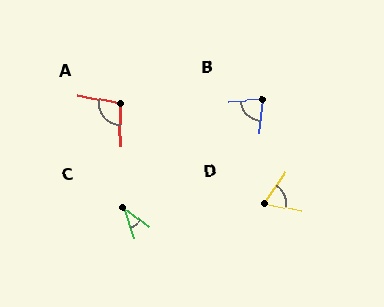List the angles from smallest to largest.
C (33°), D (68°), B (80°), A (102°).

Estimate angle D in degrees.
Approximately 68 degrees.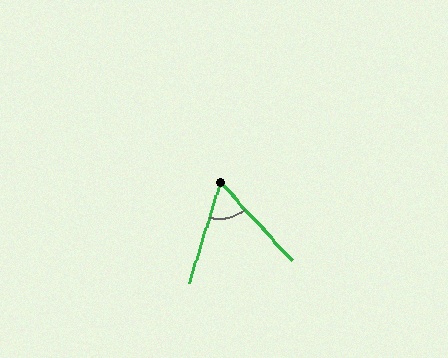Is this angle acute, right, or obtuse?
It is acute.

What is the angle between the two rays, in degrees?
Approximately 59 degrees.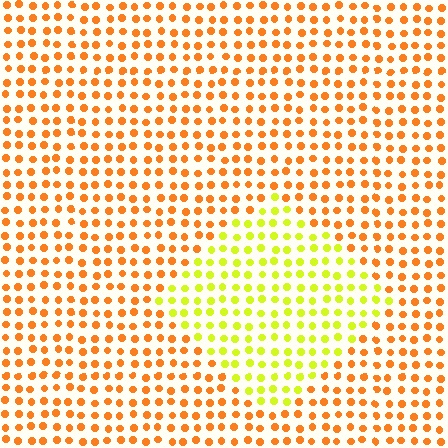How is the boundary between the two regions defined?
The boundary is defined purely by a slight shift in hue (about 45 degrees). Spacing, size, and orientation are identical on both sides.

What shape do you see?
I see a diamond.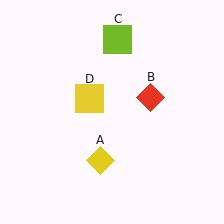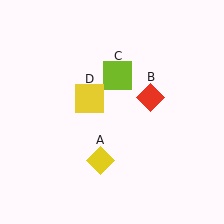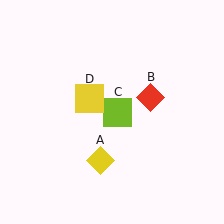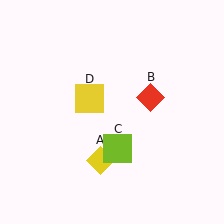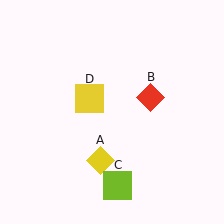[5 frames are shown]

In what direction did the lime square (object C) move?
The lime square (object C) moved down.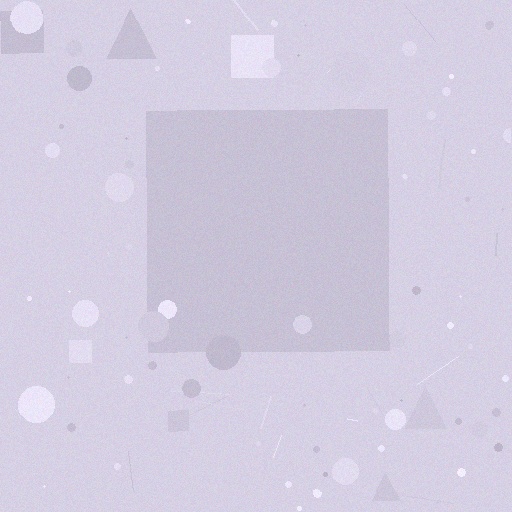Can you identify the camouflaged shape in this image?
The camouflaged shape is a square.